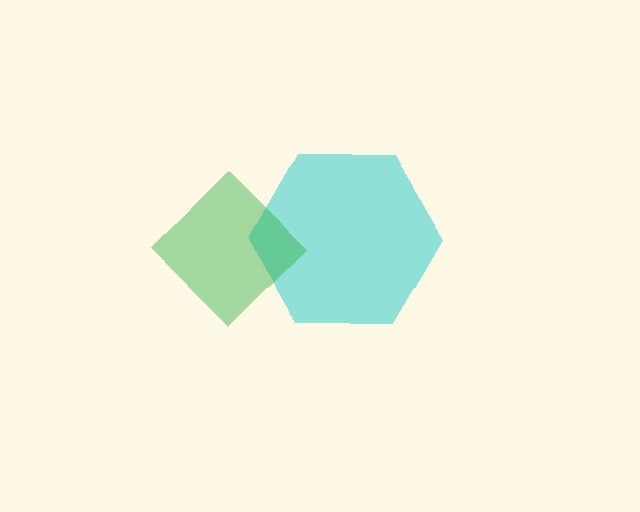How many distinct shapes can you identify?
There are 2 distinct shapes: a cyan hexagon, a green diamond.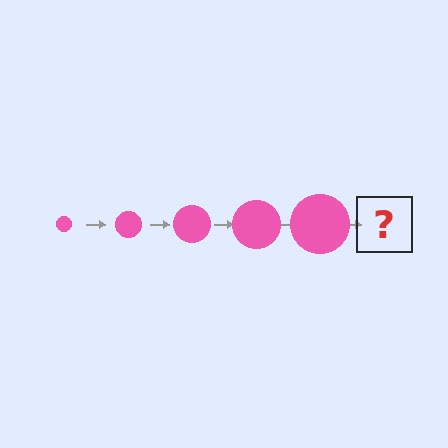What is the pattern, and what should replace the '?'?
The pattern is that the circle gets progressively larger each step. The '?' should be a pink circle, larger than the previous one.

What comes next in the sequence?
The next element should be a pink circle, larger than the previous one.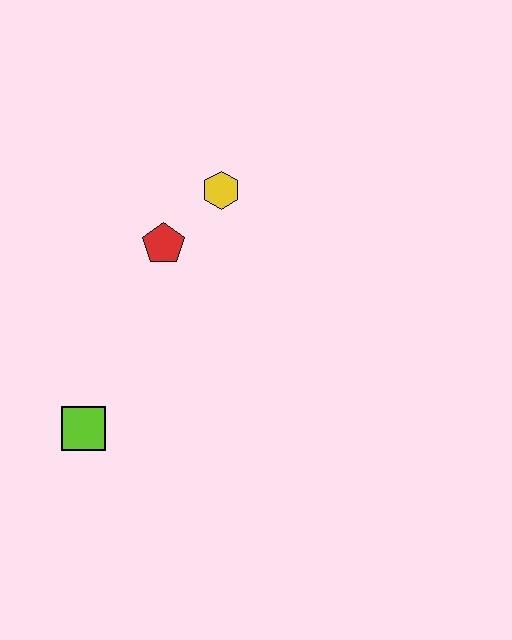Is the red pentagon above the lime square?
Yes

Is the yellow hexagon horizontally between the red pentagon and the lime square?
No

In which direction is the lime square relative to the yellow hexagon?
The lime square is below the yellow hexagon.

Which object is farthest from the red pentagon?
The lime square is farthest from the red pentagon.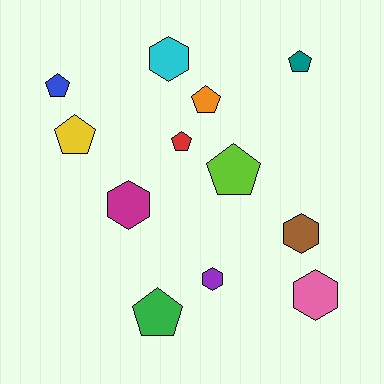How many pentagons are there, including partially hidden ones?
There are 7 pentagons.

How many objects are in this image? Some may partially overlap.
There are 12 objects.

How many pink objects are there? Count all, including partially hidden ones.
There is 1 pink object.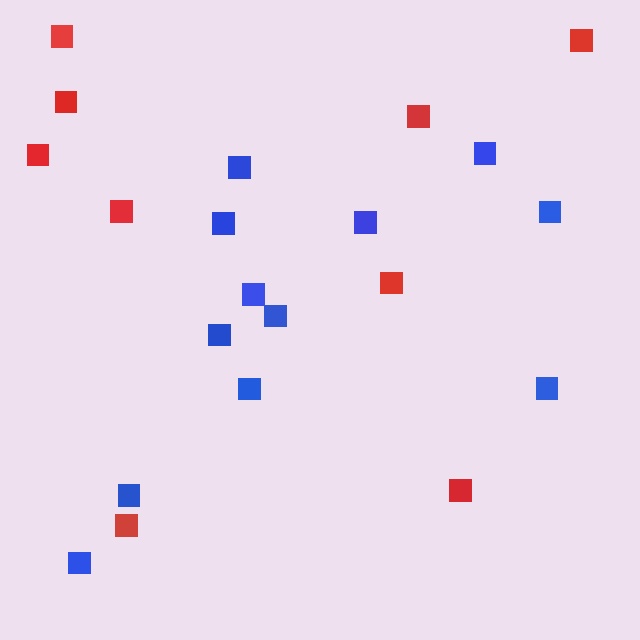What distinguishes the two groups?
There are 2 groups: one group of blue squares (12) and one group of red squares (9).